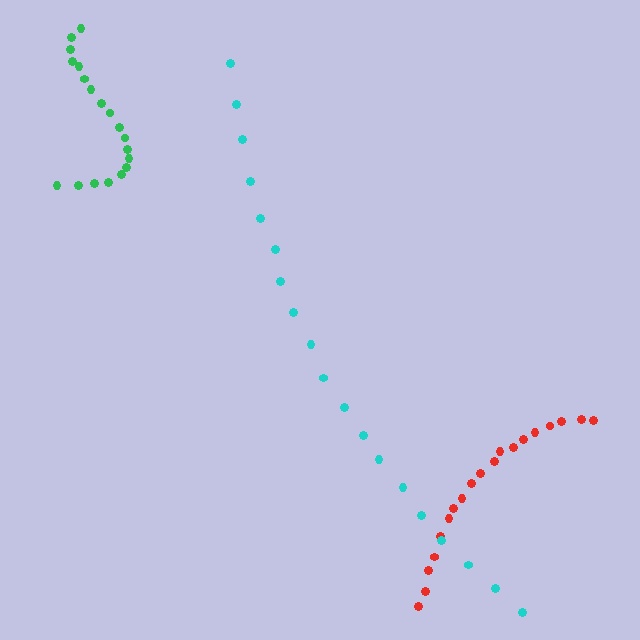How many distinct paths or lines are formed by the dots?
There are 3 distinct paths.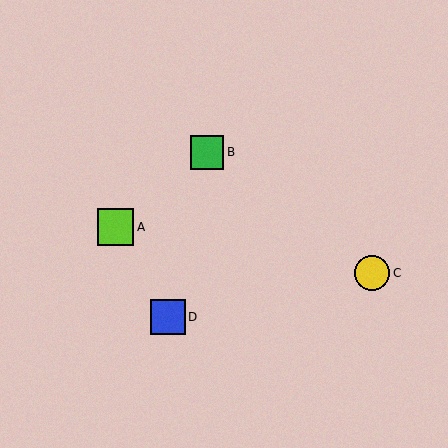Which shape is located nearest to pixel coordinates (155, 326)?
The blue square (labeled D) at (168, 317) is nearest to that location.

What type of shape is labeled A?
Shape A is a lime square.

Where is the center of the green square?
The center of the green square is at (207, 152).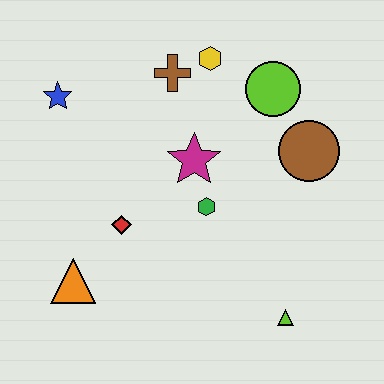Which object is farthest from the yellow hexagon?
The lime triangle is farthest from the yellow hexagon.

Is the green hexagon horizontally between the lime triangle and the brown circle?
No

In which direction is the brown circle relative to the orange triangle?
The brown circle is to the right of the orange triangle.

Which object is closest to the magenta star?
The green hexagon is closest to the magenta star.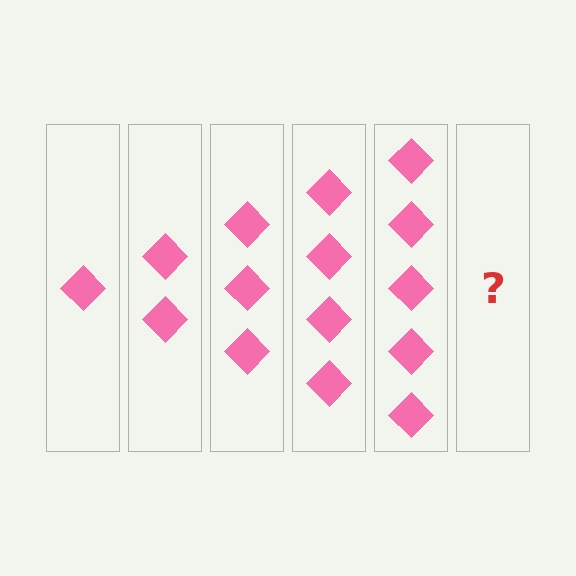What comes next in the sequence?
The next element should be 6 diamonds.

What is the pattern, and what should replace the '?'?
The pattern is that each step adds one more diamond. The '?' should be 6 diamonds.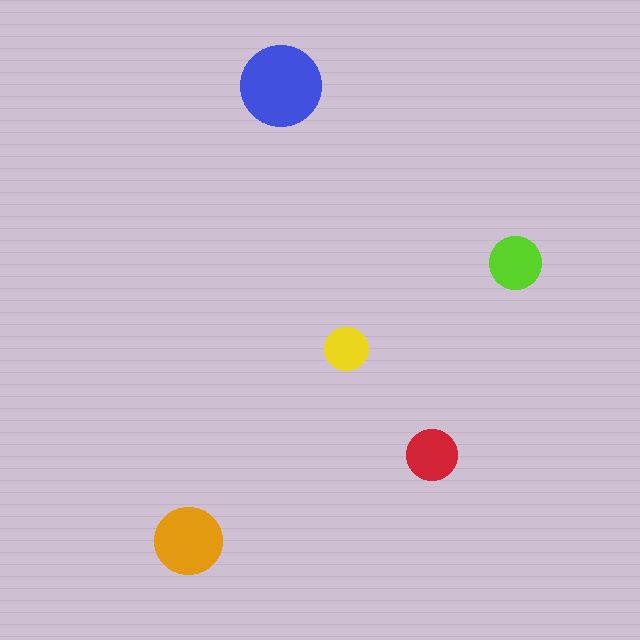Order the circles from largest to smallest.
the blue one, the orange one, the lime one, the red one, the yellow one.